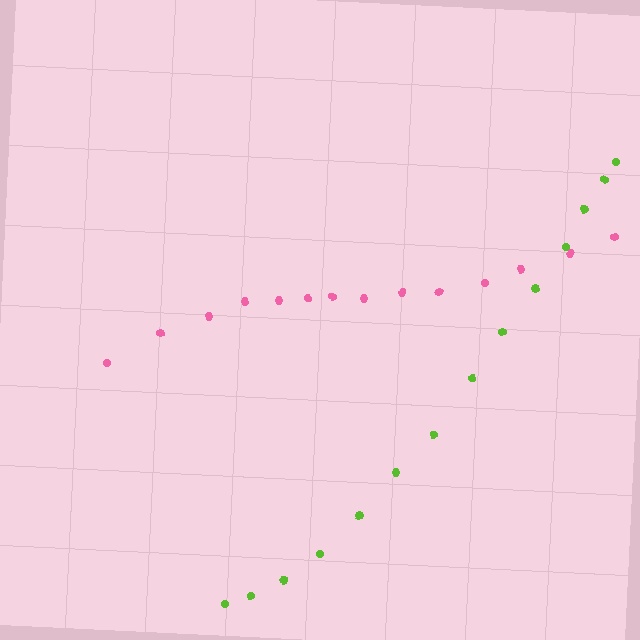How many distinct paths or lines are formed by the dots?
There are 2 distinct paths.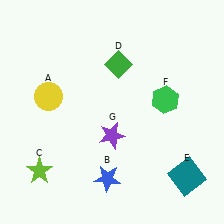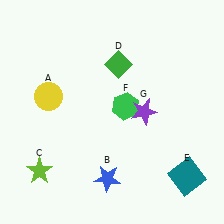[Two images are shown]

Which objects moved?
The objects that moved are: the green hexagon (F), the purple star (G).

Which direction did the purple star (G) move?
The purple star (G) moved right.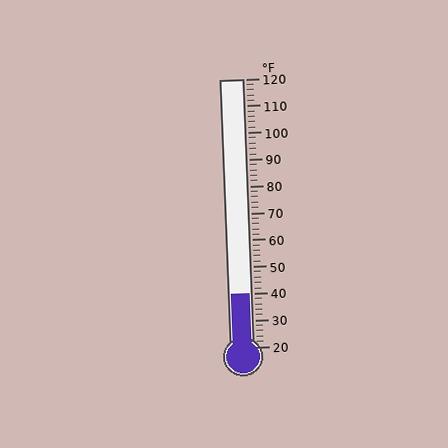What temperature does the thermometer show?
The thermometer shows approximately 40°F.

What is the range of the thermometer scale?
The thermometer scale ranges from 20°F to 120°F.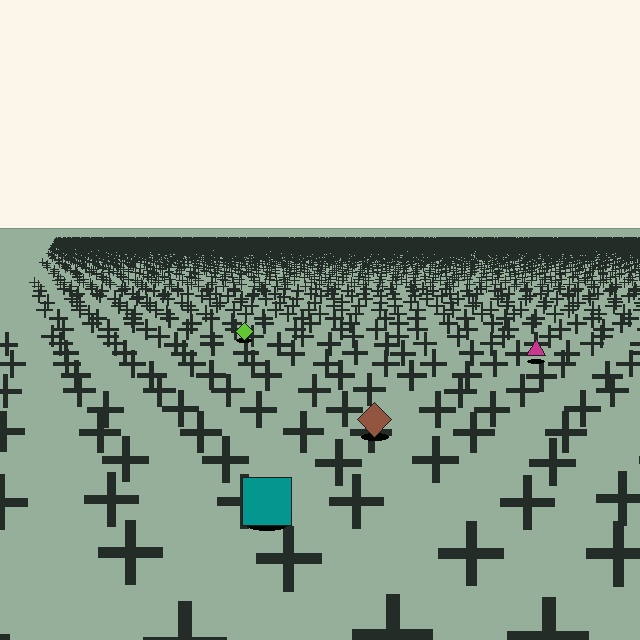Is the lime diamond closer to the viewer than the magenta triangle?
No. The magenta triangle is closer — you can tell from the texture gradient: the ground texture is coarser near it.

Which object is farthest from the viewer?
The lime diamond is farthest from the viewer. It appears smaller and the ground texture around it is denser.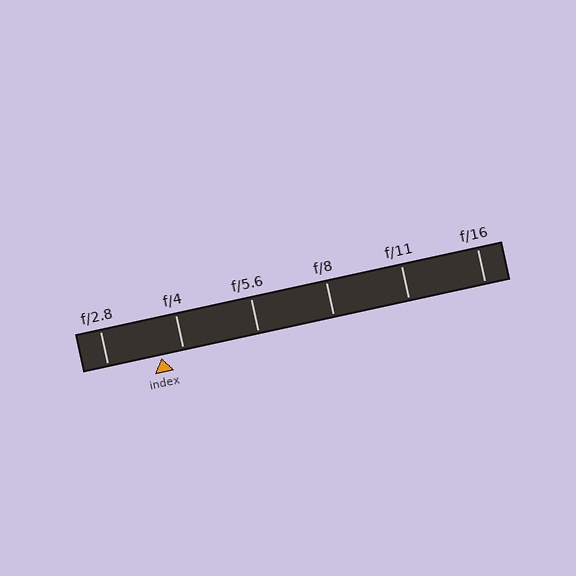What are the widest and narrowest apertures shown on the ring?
The widest aperture shown is f/2.8 and the narrowest is f/16.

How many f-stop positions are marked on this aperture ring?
There are 6 f-stop positions marked.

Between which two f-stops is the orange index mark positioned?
The index mark is between f/2.8 and f/4.